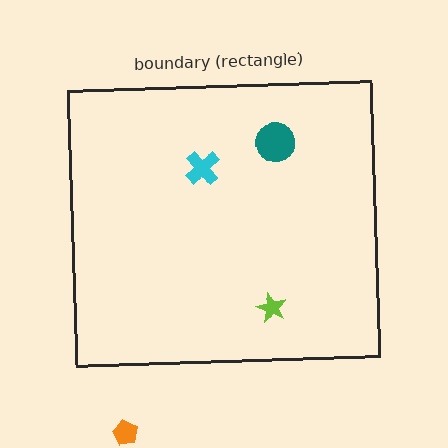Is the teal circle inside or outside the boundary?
Inside.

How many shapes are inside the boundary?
3 inside, 1 outside.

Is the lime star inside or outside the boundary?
Inside.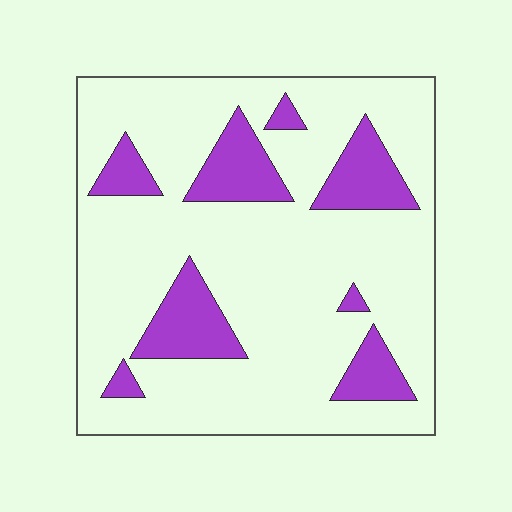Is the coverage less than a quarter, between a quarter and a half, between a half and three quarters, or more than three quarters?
Less than a quarter.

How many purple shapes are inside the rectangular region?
8.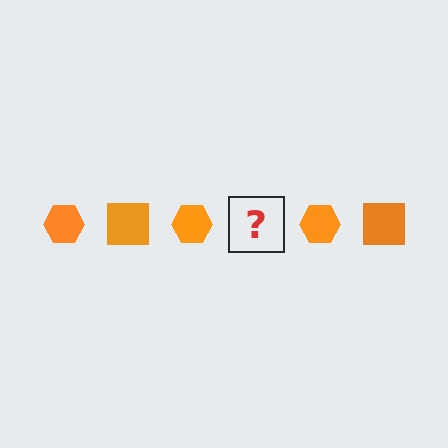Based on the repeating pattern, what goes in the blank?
The blank should be an orange square.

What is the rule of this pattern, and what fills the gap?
The rule is that the pattern cycles through hexagon, square shapes in orange. The gap should be filled with an orange square.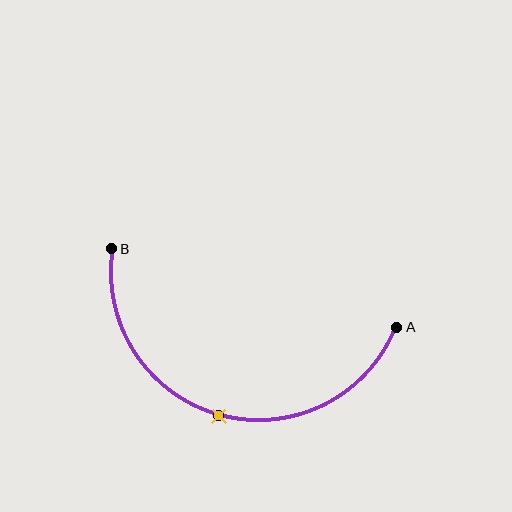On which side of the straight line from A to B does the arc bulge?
The arc bulges below the straight line connecting A and B.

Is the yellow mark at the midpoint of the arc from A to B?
Yes. The yellow mark lies on the arc at equal arc-length from both A and B — it is the arc midpoint.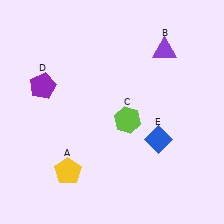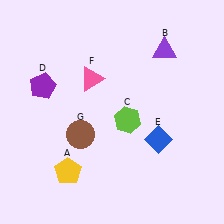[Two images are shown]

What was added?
A pink triangle (F), a brown circle (G) were added in Image 2.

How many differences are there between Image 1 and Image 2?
There are 2 differences between the two images.